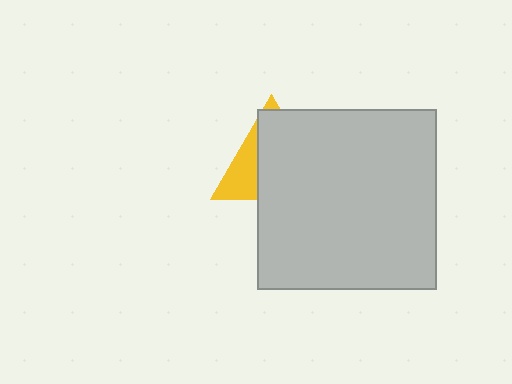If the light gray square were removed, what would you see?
You would see the complete yellow triangle.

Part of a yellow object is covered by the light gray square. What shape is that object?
It is a triangle.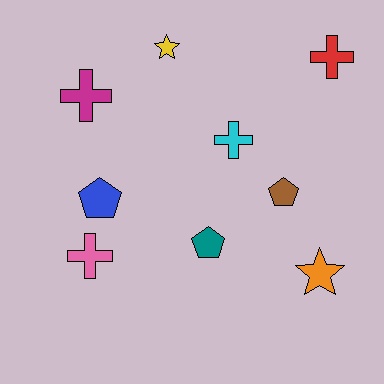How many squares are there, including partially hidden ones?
There are no squares.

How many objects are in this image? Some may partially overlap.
There are 9 objects.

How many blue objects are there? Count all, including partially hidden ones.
There is 1 blue object.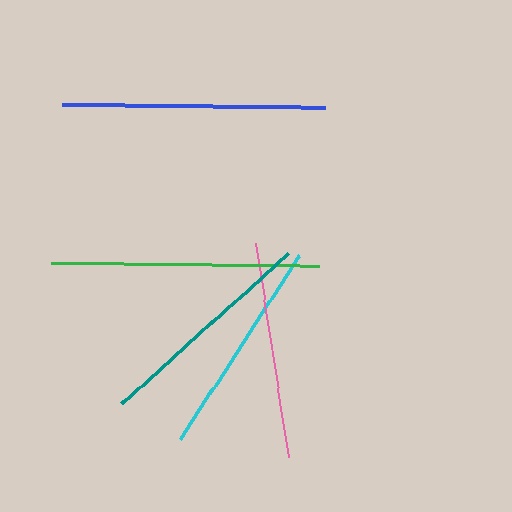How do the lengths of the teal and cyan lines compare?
The teal and cyan lines are approximately the same length.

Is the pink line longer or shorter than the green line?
The green line is longer than the pink line.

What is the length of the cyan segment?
The cyan segment is approximately 218 pixels long.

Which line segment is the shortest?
The pink line is the shortest at approximately 217 pixels.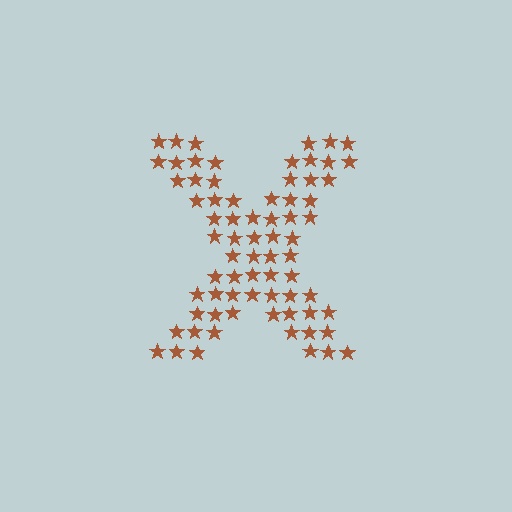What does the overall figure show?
The overall figure shows the letter X.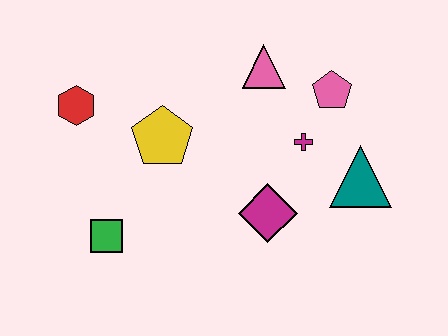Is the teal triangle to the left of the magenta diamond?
No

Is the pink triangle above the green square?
Yes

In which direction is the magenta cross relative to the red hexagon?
The magenta cross is to the right of the red hexagon.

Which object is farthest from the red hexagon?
The teal triangle is farthest from the red hexagon.